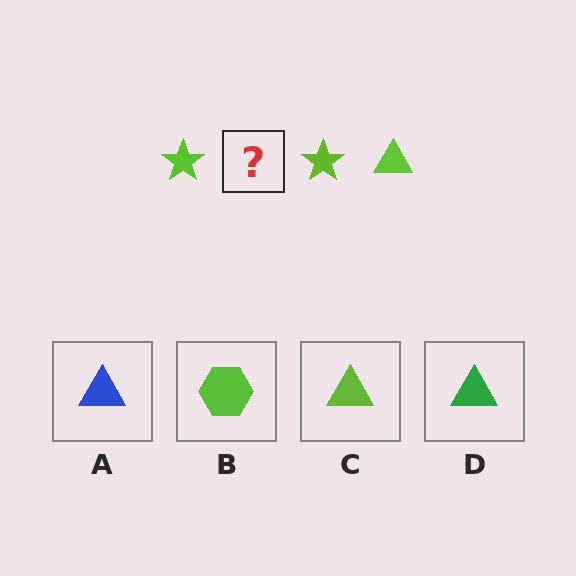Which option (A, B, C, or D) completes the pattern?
C.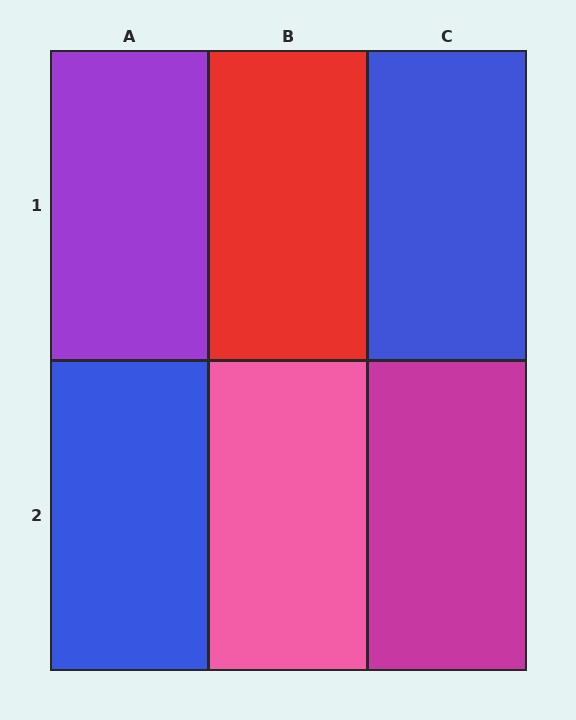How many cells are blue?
2 cells are blue.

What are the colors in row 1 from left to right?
Purple, red, blue.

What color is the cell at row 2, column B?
Pink.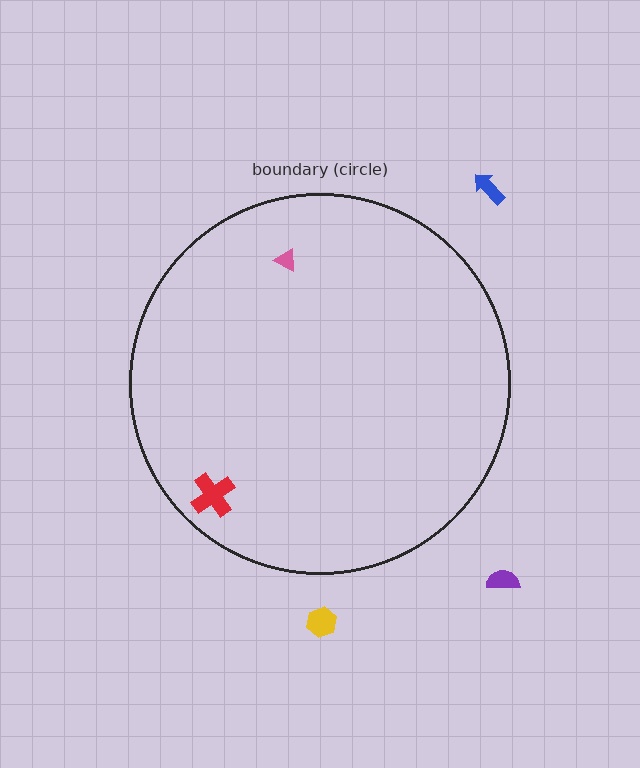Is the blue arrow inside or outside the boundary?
Outside.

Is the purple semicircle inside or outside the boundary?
Outside.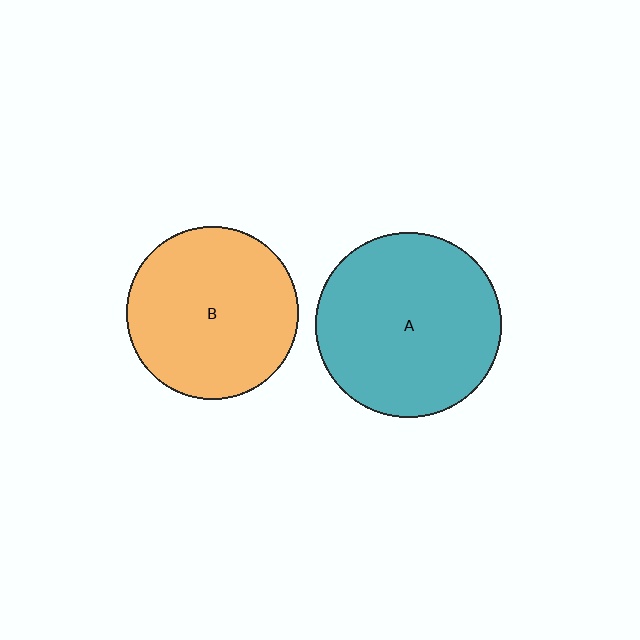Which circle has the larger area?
Circle A (teal).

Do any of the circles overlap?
No, none of the circles overlap.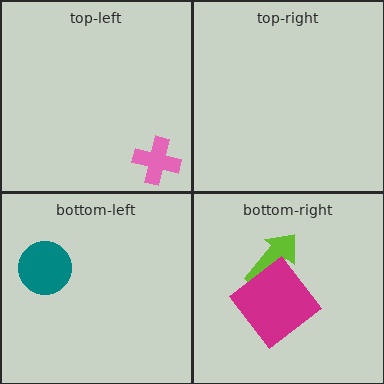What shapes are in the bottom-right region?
The lime arrow, the magenta diamond.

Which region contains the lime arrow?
The bottom-right region.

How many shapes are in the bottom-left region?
1.